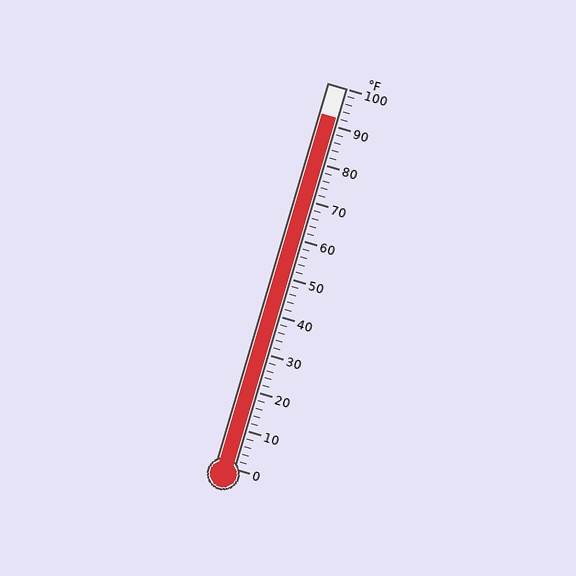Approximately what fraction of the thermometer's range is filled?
The thermometer is filled to approximately 90% of its range.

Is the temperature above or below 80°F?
The temperature is above 80°F.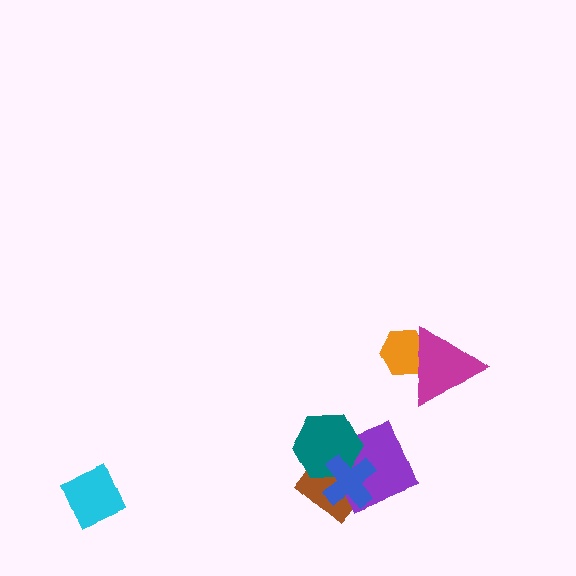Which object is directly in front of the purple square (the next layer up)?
The teal hexagon is directly in front of the purple square.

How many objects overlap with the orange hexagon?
1 object overlaps with the orange hexagon.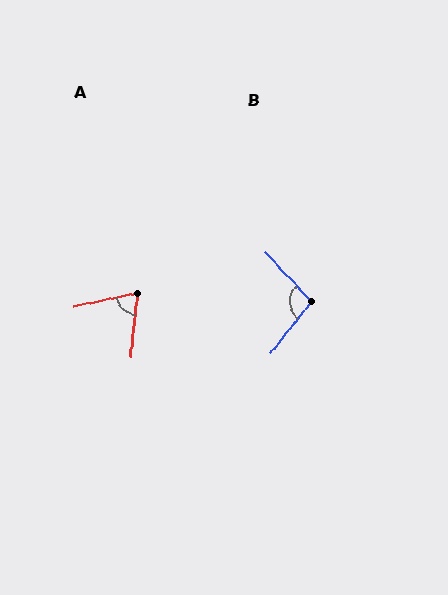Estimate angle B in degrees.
Approximately 99 degrees.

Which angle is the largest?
B, at approximately 99 degrees.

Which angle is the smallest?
A, at approximately 73 degrees.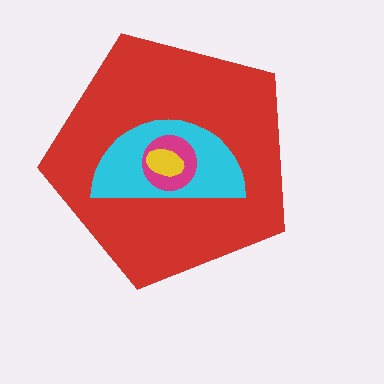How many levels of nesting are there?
4.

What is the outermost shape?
The red pentagon.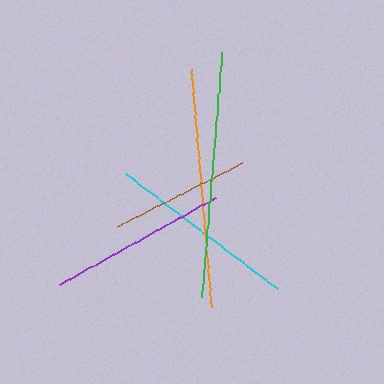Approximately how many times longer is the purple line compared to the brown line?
The purple line is approximately 1.3 times the length of the brown line.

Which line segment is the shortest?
The brown line is the shortest at approximately 140 pixels.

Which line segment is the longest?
The green line is the longest at approximately 245 pixels.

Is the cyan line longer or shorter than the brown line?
The cyan line is longer than the brown line.